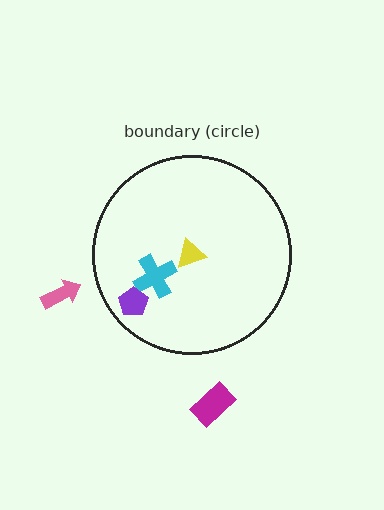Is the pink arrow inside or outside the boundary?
Outside.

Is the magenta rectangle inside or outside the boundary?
Outside.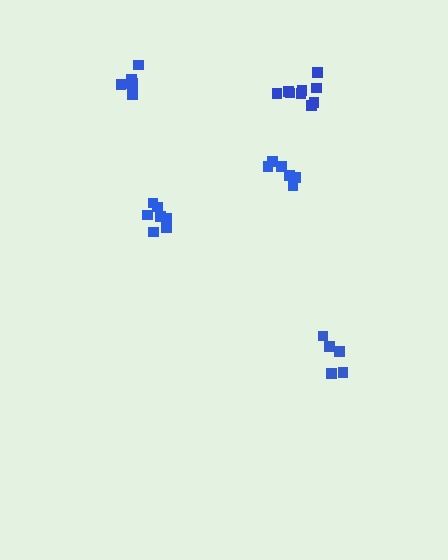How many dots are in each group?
Group 1: 6 dots, Group 2: 7 dots, Group 3: 9 dots, Group 4: 7 dots, Group 5: 5 dots (34 total).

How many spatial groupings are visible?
There are 5 spatial groupings.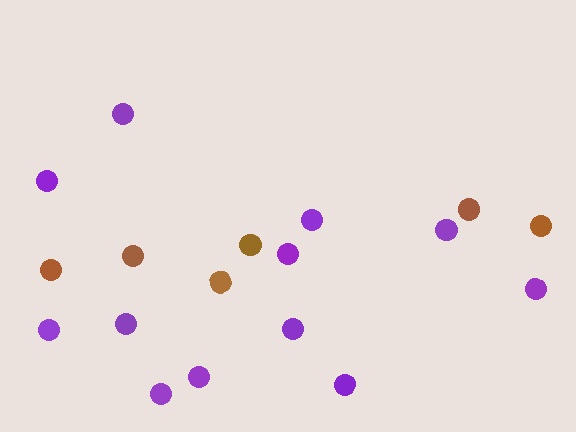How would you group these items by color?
There are 2 groups: one group of brown circles (6) and one group of purple circles (12).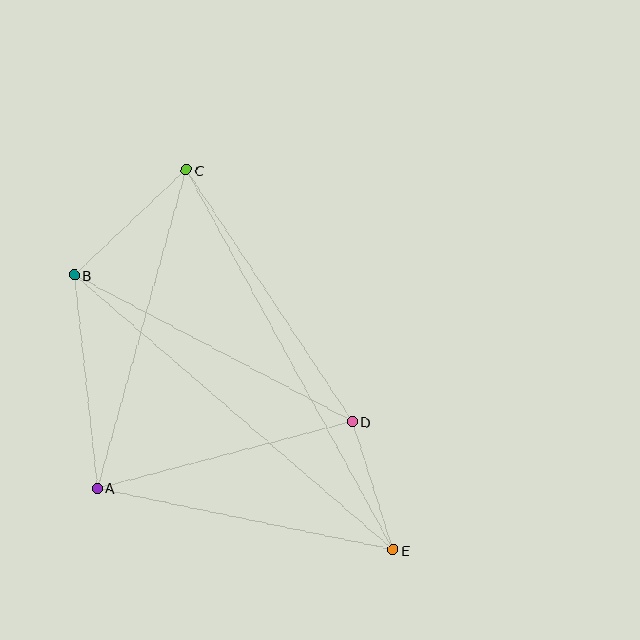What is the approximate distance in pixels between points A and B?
The distance between A and B is approximately 214 pixels.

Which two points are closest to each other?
Points D and E are closest to each other.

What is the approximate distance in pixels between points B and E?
The distance between B and E is approximately 421 pixels.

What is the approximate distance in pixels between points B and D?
The distance between B and D is approximately 314 pixels.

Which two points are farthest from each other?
Points C and E are farthest from each other.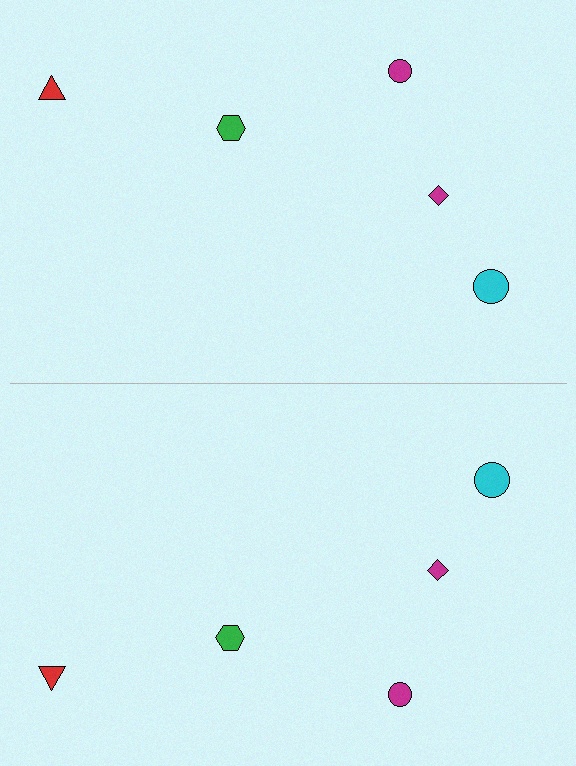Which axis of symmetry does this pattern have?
The pattern has a horizontal axis of symmetry running through the center of the image.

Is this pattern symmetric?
Yes, this pattern has bilateral (reflection) symmetry.